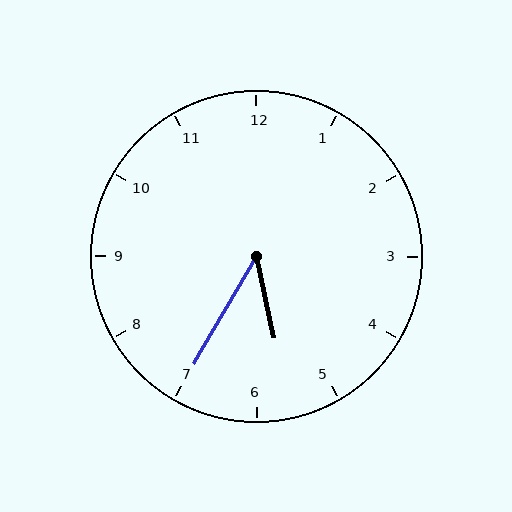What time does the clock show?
5:35.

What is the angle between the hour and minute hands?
Approximately 42 degrees.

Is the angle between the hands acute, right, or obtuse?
It is acute.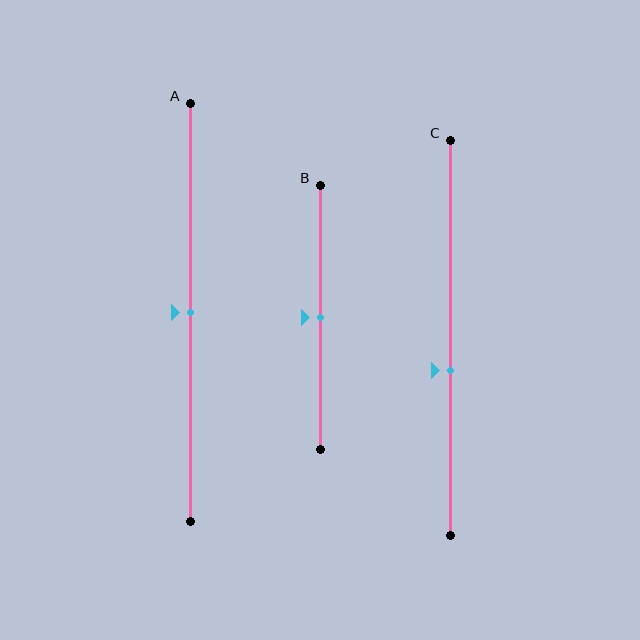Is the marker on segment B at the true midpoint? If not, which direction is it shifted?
Yes, the marker on segment B is at the true midpoint.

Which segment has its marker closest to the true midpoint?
Segment A has its marker closest to the true midpoint.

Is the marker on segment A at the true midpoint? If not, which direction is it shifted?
Yes, the marker on segment A is at the true midpoint.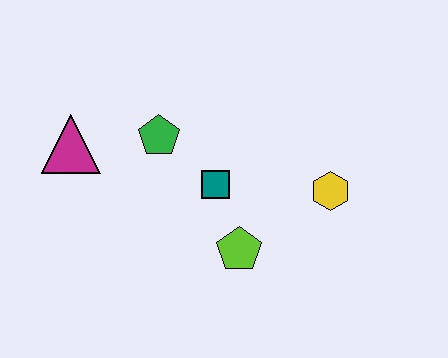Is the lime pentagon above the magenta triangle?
No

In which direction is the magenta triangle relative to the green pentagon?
The magenta triangle is to the left of the green pentagon.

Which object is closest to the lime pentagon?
The teal square is closest to the lime pentagon.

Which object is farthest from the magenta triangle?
The yellow hexagon is farthest from the magenta triangle.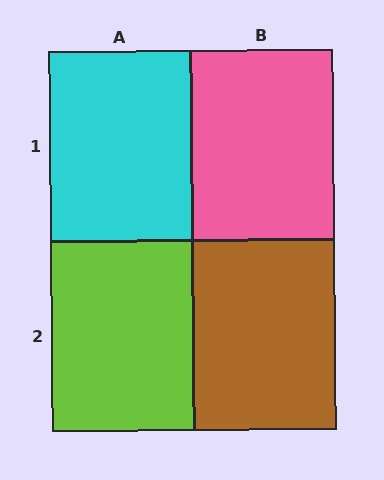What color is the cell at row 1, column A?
Cyan.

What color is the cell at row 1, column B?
Pink.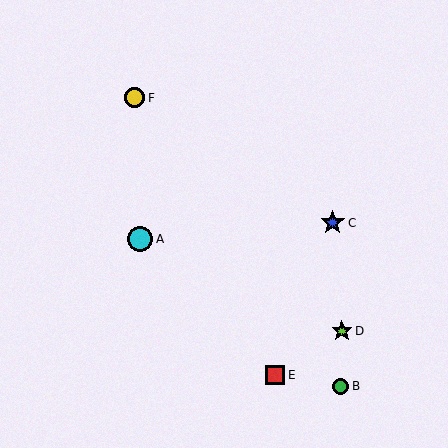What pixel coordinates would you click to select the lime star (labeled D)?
Click at (342, 331) to select the lime star D.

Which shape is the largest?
The cyan circle (labeled A) is the largest.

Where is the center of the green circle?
The center of the green circle is at (340, 387).